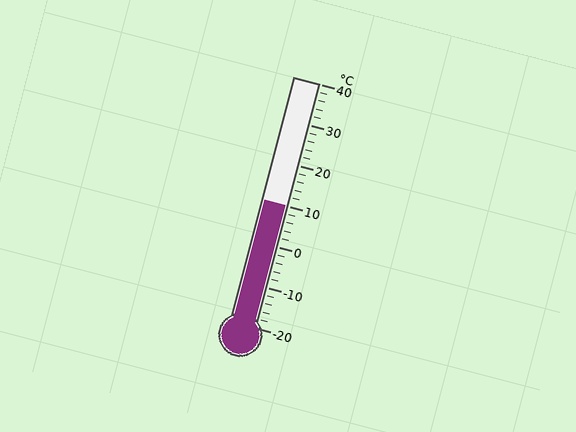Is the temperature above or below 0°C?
The temperature is above 0°C.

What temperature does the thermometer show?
The thermometer shows approximately 10°C.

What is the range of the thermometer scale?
The thermometer scale ranges from -20°C to 40°C.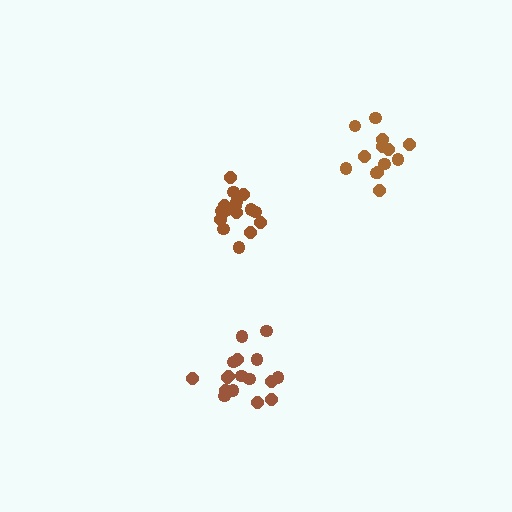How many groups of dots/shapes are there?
There are 3 groups.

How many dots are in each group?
Group 1: 17 dots, Group 2: 13 dots, Group 3: 16 dots (46 total).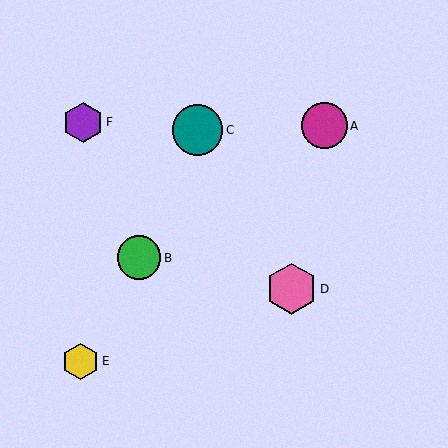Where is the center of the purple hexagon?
The center of the purple hexagon is at (83, 122).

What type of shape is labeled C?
Shape C is a teal circle.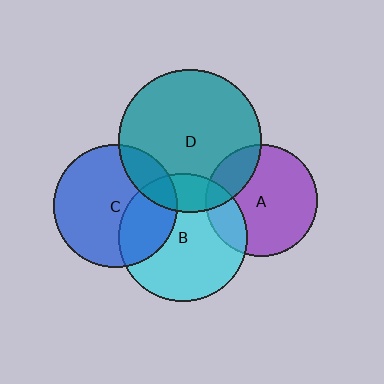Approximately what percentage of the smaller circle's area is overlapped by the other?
Approximately 20%.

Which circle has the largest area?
Circle D (teal).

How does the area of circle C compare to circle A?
Approximately 1.2 times.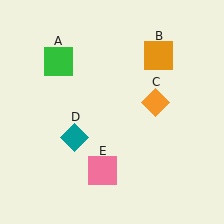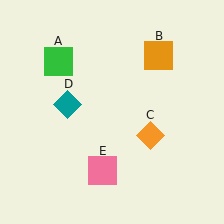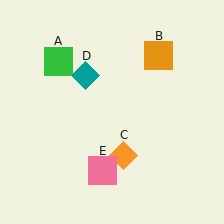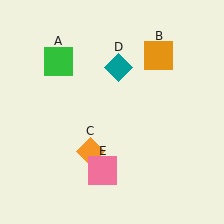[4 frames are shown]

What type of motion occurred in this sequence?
The orange diamond (object C), teal diamond (object D) rotated clockwise around the center of the scene.